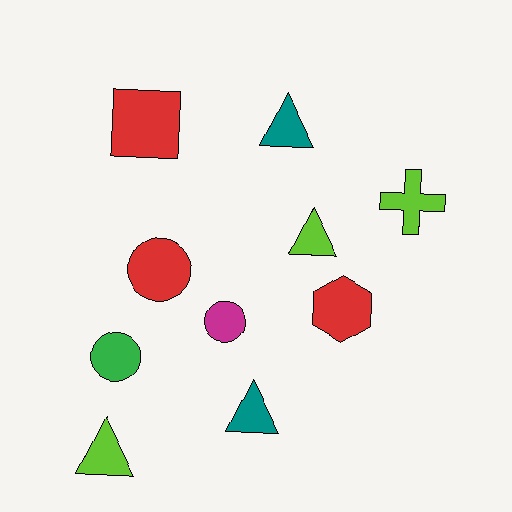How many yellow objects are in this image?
There are no yellow objects.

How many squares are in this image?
There is 1 square.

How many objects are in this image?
There are 10 objects.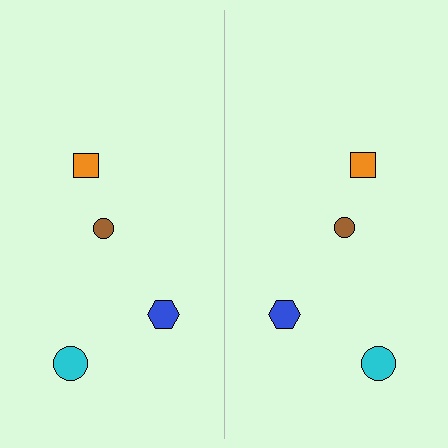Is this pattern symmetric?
Yes, this pattern has bilateral (reflection) symmetry.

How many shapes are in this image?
There are 8 shapes in this image.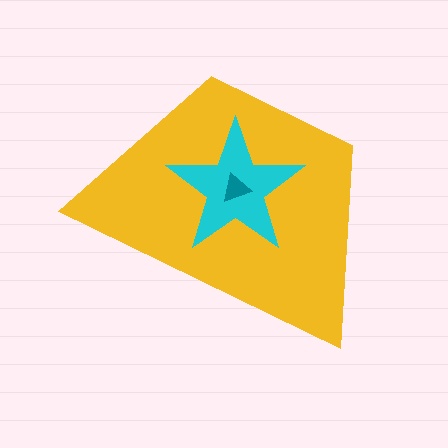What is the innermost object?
The teal triangle.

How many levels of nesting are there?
3.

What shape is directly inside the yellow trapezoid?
The cyan star.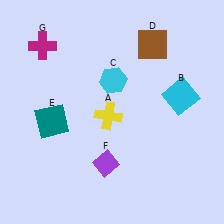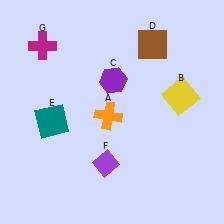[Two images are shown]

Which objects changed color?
A changed from yellow to orange. B changed from cyan to yellow. C changed from cyan to purple.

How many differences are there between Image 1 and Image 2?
There are 3 differences between the two images.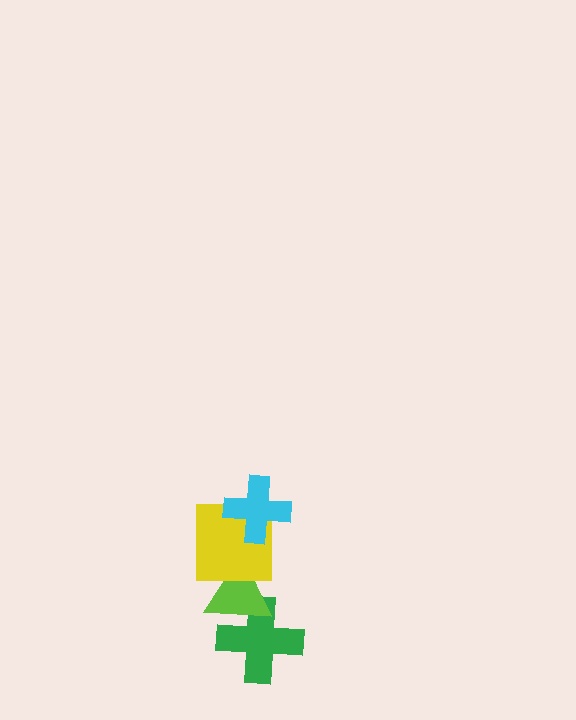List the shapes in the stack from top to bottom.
From top to bottom: the cyan cross, the yellow square, the lime triangle, the green cross.